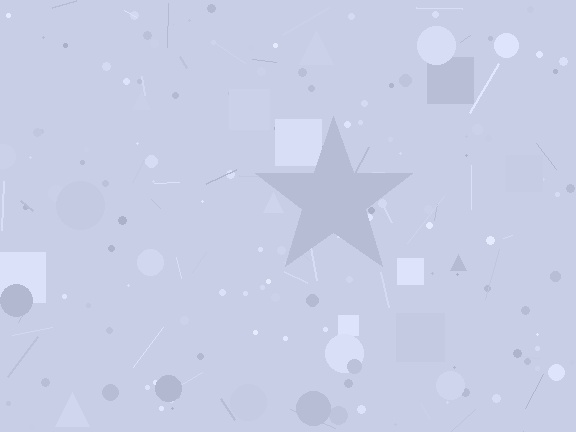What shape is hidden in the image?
A star is hidden in the image.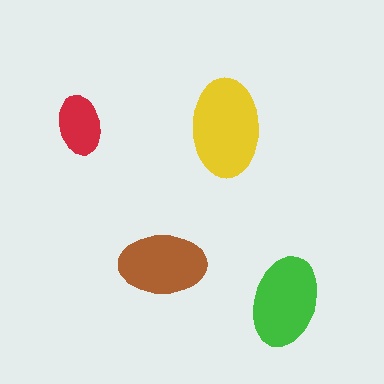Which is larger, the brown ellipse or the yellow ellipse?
The yellow one.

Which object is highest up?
The red ellipse is topmost.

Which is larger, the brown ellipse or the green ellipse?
The green one.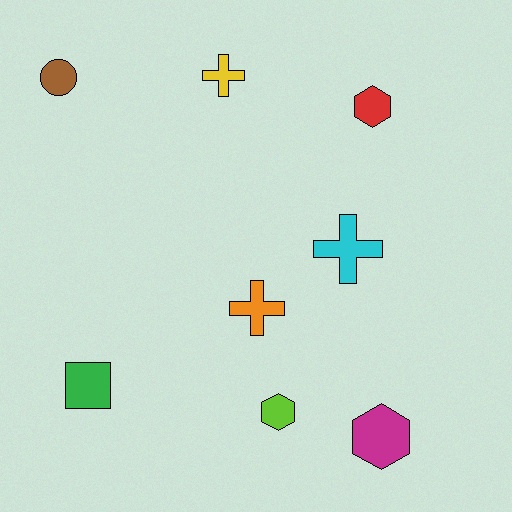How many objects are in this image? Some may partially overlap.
There are 8 objects.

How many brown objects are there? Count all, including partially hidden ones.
There is 1 brown object.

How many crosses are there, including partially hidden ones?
There are 3 crosses.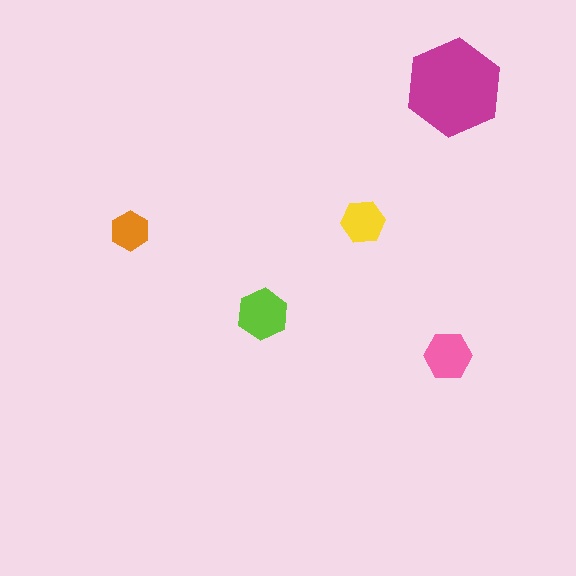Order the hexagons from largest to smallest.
the magenta one, the lime one, the pink one, the yellow one, the orange one.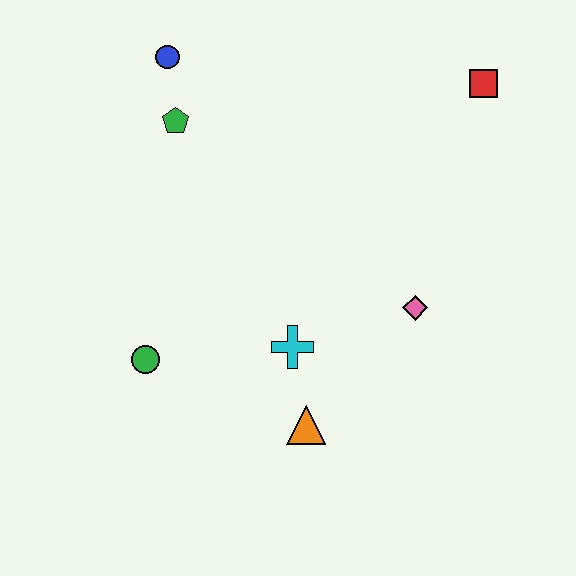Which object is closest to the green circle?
The cyan cross is closest to the green circle.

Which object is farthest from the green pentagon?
The orange triangle is farthest from the green pentagon.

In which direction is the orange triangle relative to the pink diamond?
The orange triangle is below the pink diamond.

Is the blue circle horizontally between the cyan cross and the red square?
No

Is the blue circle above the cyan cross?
Yes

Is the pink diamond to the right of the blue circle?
Yes